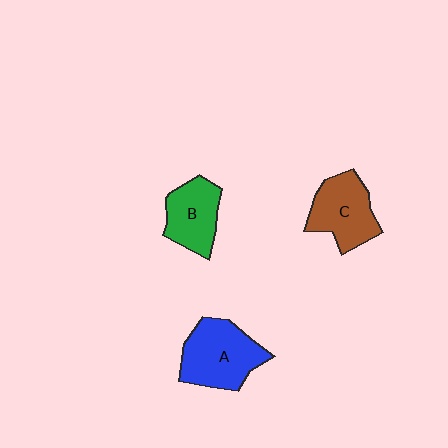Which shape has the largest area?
Shape A (blue).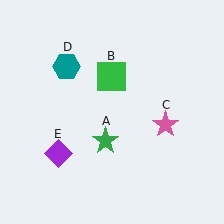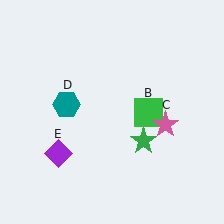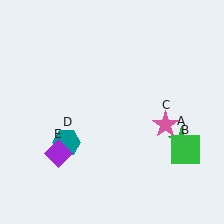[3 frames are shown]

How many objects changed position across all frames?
3 objects changed position: green star (object A), green square (object B), teal hexagon (object D).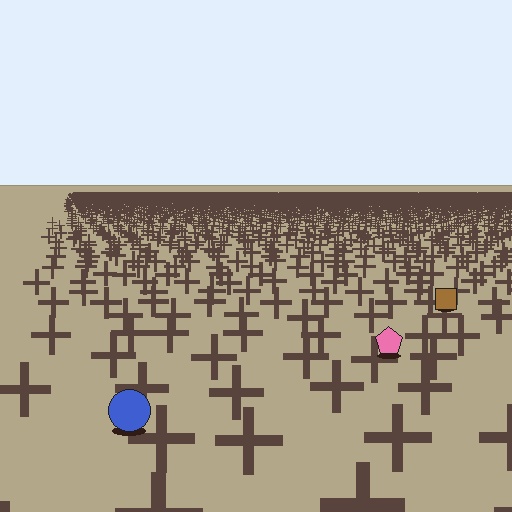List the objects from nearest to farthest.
From nearest to farthest: the blue circle, the pink pentagon, the brown square.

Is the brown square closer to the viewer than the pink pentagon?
No. The pink pentagon is closer — you can tell from the texture gradient: the ground texture is coarser near it.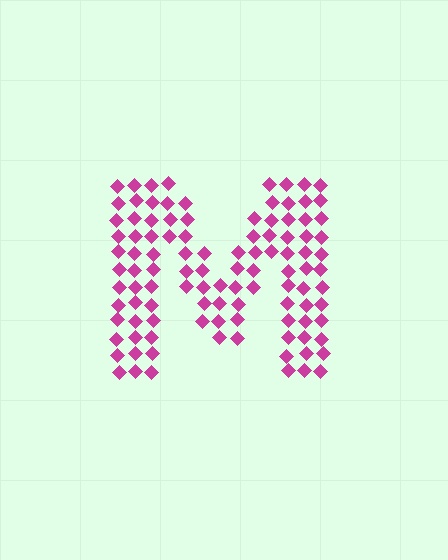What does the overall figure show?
The overall figure shows the letter M.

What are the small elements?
The small elements are diamonds.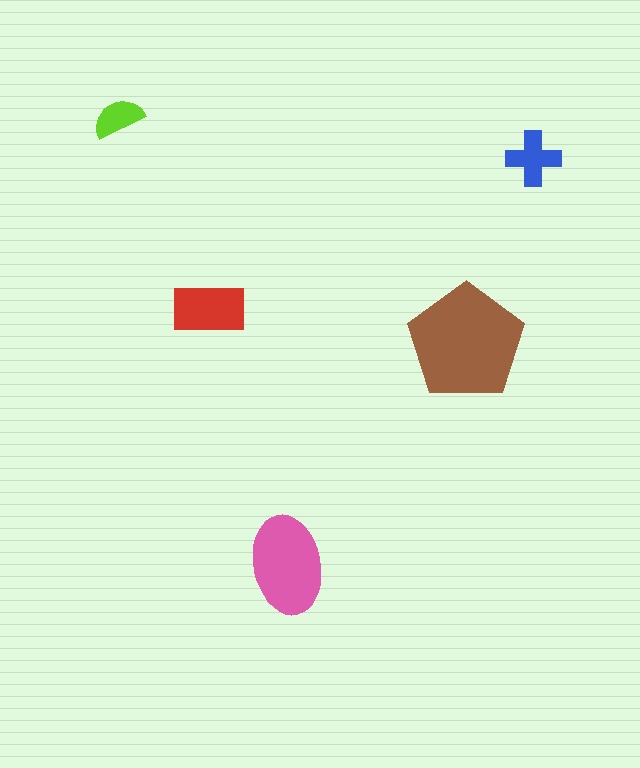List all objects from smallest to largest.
The lime semicircle, the blue cross, the red rectangle, the pink ellipse, the brown pentagon.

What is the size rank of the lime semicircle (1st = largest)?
5th.